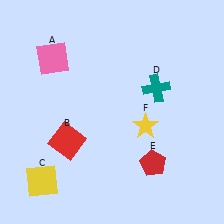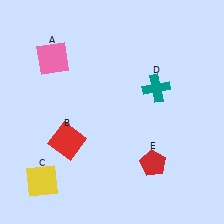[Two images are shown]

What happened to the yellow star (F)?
The yellow star (F) was removed in Image 2. It was in the bottom-right area of Image 1.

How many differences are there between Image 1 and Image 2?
There is 1 difference between the two images.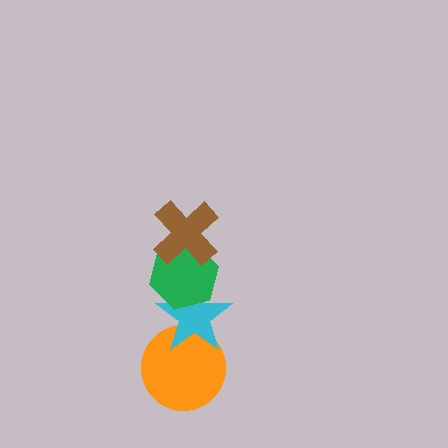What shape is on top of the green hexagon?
The brown cross is on top of the green hexagon.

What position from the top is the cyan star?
The cyan star is 3rd from the top.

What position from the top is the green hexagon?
The green hexagon is 2nd from the top.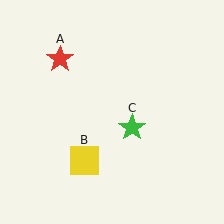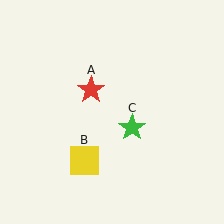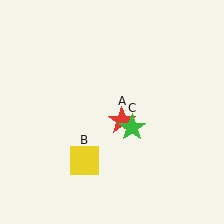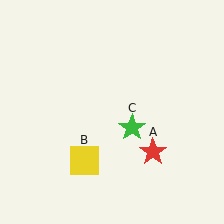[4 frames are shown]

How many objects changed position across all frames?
1 object changed position: red star (object A).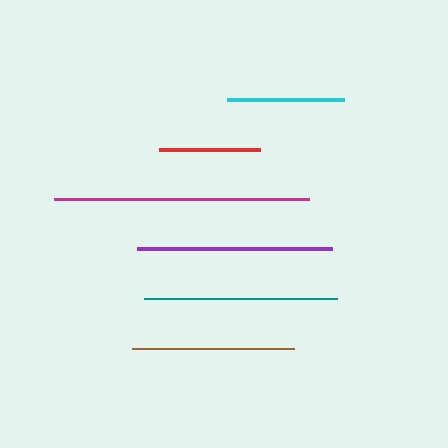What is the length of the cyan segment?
The cyan segment is approximately 117 pixels long.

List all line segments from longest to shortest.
From longest to shortest: magenta, purple, teal, brown, cyan, red.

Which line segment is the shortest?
The red line is the shortest at approximately 101 pixels.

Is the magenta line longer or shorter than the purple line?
The magenta line is longer than the purple line.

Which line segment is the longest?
The magenta line is the longest at approximately 256 pixels.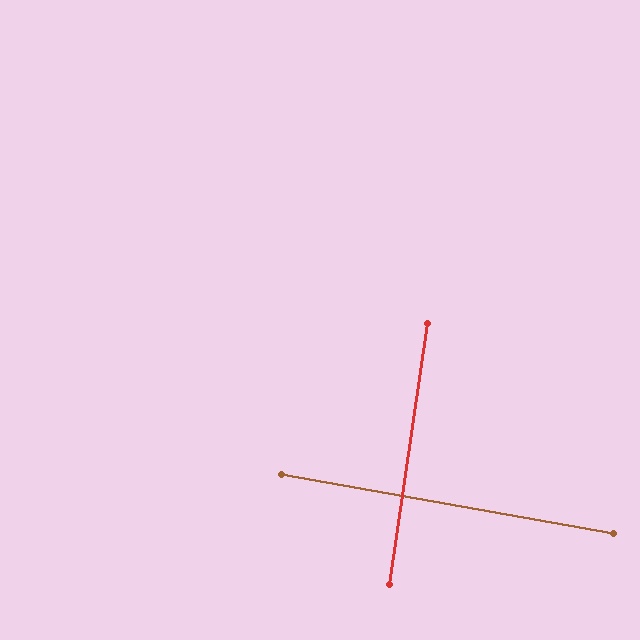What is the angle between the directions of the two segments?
Approximately 88 degrees.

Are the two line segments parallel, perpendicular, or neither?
Perpendicular — they meet at approximately 88°.